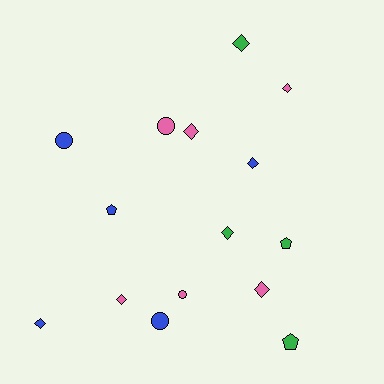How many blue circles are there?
There are 2 blue circles.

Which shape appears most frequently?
Diamond, with 8 objects.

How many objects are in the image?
There are 15 objects.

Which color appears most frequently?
Pink, with 6 objects.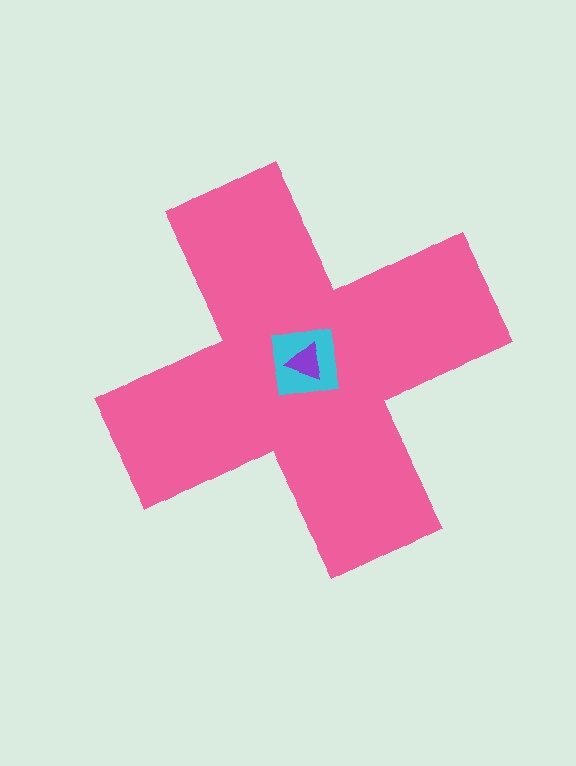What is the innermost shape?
The purple triangle.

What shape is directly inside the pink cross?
The cyan square.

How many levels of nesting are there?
3.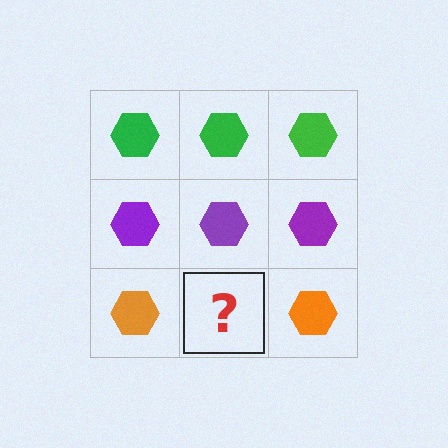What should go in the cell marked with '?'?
The missing cell should contain an orange hexagon.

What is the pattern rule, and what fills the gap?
The rule is that each row has a consistent color. The gap should be filled with an orange hexagon.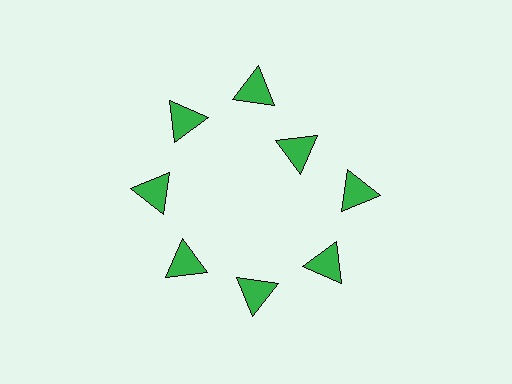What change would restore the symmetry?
The symmetry would be restored by moving it outward, back onto the ring so that all 8 triangles sit at equal angles and equal distance from the center.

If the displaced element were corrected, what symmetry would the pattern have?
It would have 8-fold rotational symmetry — the pattern would map onto itself every 45 degrees.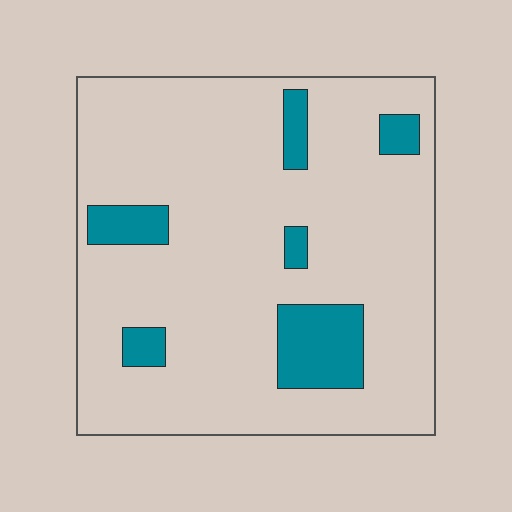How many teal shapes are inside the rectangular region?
6.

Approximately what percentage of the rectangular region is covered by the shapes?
Approximately 15%.